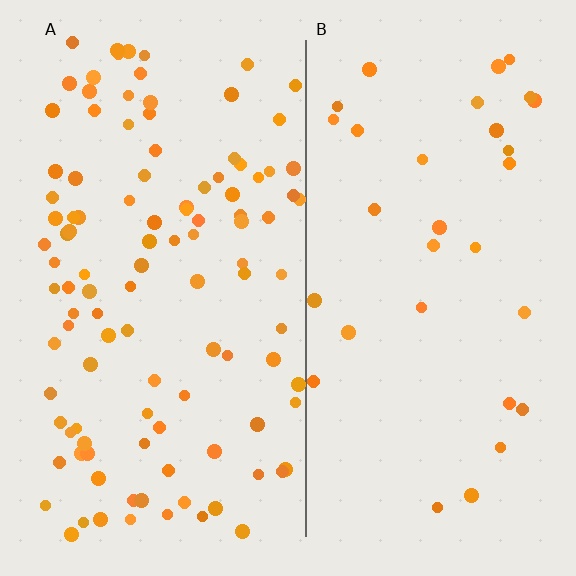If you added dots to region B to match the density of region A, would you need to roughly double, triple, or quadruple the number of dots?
Approximately triple.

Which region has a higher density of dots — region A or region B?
A (the left).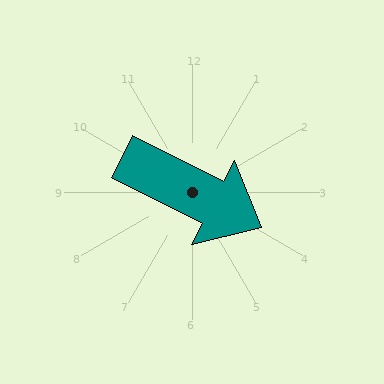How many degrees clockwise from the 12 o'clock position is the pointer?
Approximately 117 degrees.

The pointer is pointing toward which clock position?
Roughly 4 o'clock.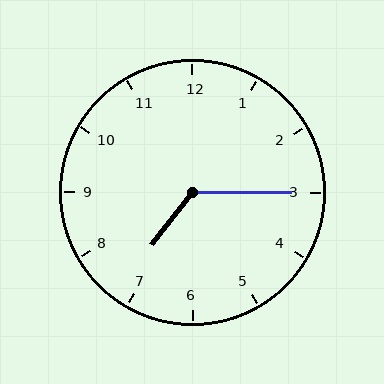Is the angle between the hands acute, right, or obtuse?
It is obtuse.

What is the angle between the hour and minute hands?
Approximately 128 degrees.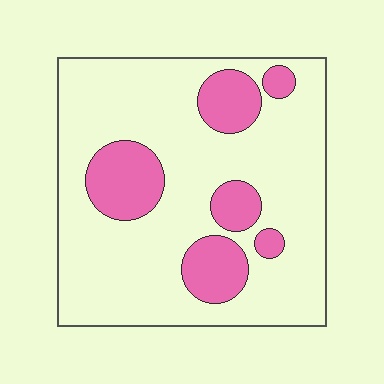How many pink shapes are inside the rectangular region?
6.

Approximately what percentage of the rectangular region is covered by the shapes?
Approximately 20%.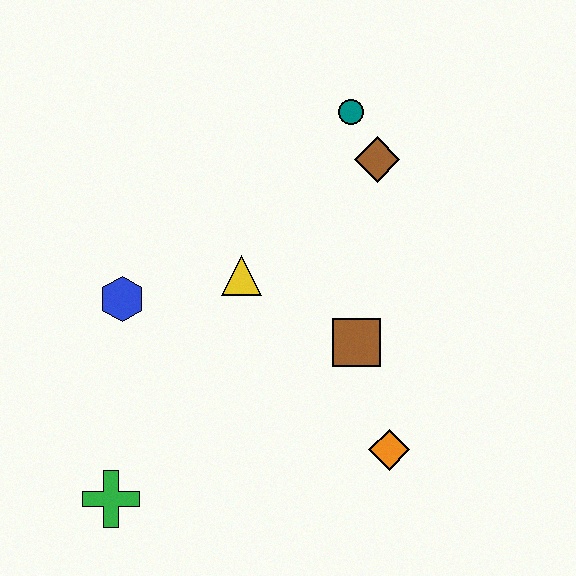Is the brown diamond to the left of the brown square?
No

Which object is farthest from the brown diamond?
The green cross is farthest from the brown diamond.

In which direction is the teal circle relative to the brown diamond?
The teal circle is above the brown diamond.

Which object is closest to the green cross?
The blue hexagon is closest to the green cross.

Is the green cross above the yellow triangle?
No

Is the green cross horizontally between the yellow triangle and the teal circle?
No